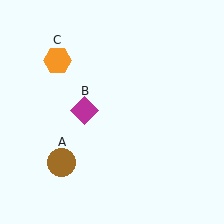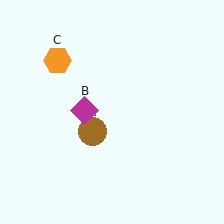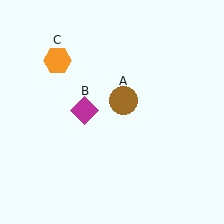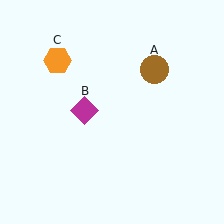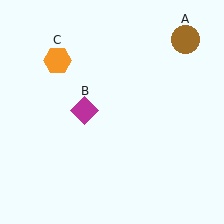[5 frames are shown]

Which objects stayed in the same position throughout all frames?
Magenta diamond (object B) and orange hexagon (object C) remained stationary.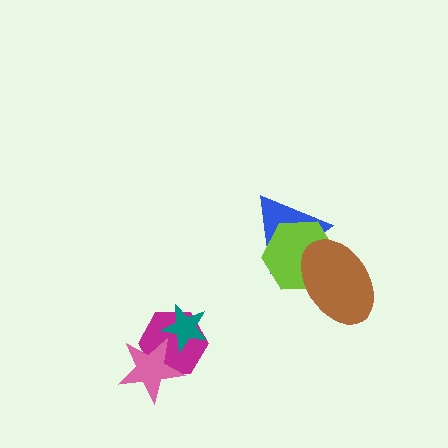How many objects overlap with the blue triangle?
2 objects overlap with the blue triangle.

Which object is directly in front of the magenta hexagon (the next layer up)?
The pink star is directly in front of the magenta hexagon.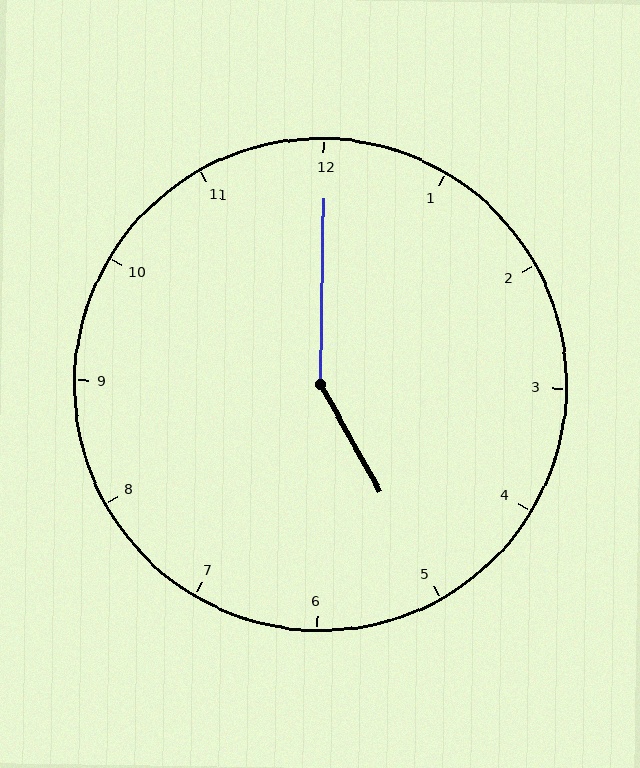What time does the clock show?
5:00.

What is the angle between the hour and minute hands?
Approximately 150 degrees.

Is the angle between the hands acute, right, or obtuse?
It is obtuse.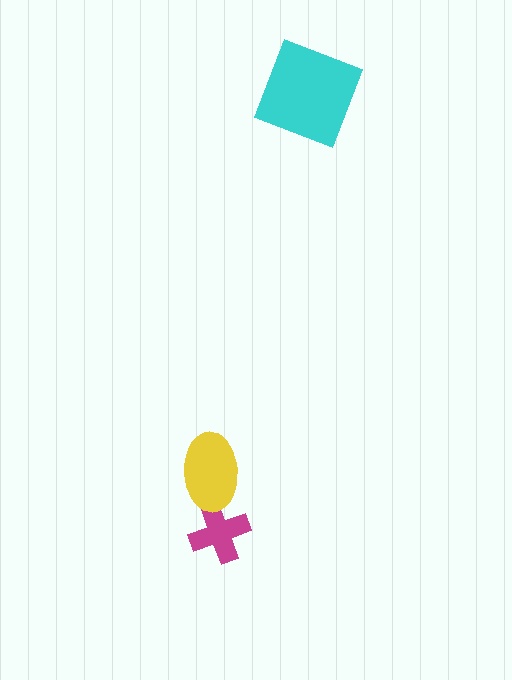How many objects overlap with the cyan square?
0 objects overlap with the cyan square.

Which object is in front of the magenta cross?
The yellow ellipse is in front of the magenta cross.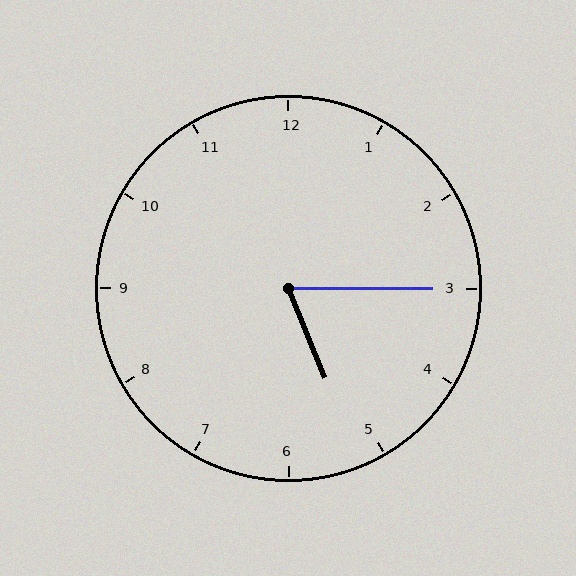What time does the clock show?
5:15.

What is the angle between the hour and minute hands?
Approximately 68 degrees.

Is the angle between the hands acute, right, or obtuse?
It is acute.